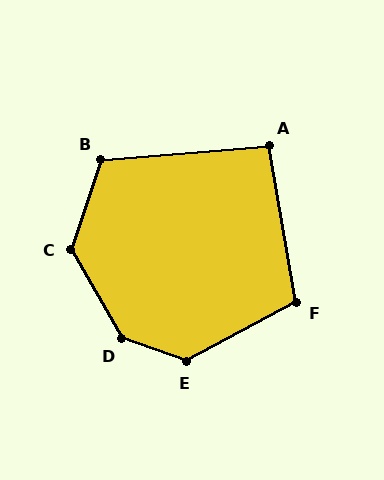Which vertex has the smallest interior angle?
A, at approximately 95 degrees.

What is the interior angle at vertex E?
Approximately 133 degrees (obtuse).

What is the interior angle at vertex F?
Approximately 108 degrees (obtuse).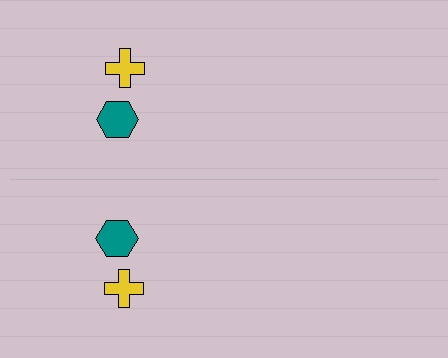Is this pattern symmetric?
Yes, this pattern has bilateral (reflection) symmetry.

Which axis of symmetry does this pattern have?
The pattern has a horizontal axis of symmetry running through the center of the image.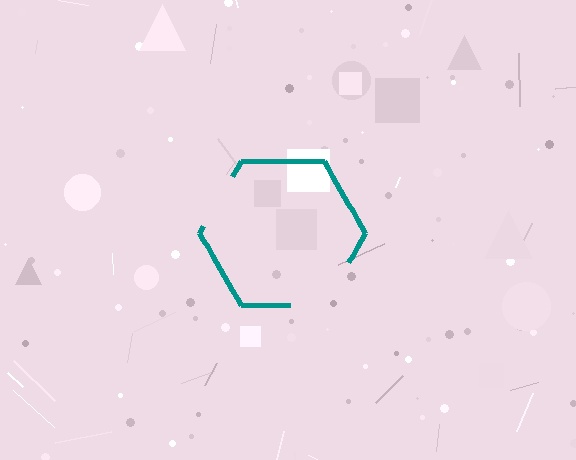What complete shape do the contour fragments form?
The contour fragments form a hexagon.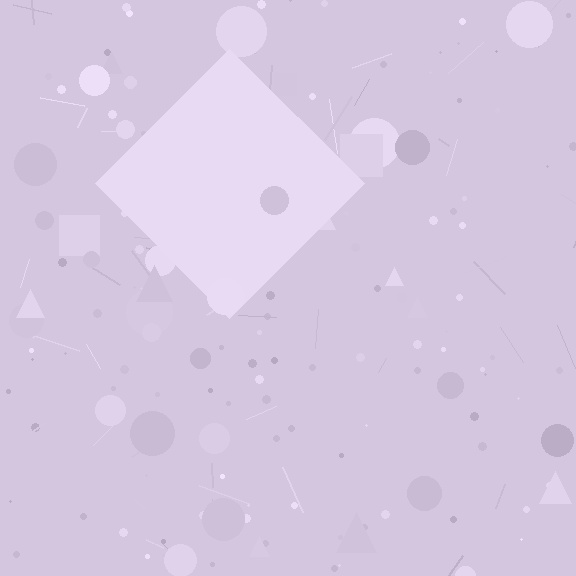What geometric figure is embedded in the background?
A diamond is embedded in the background.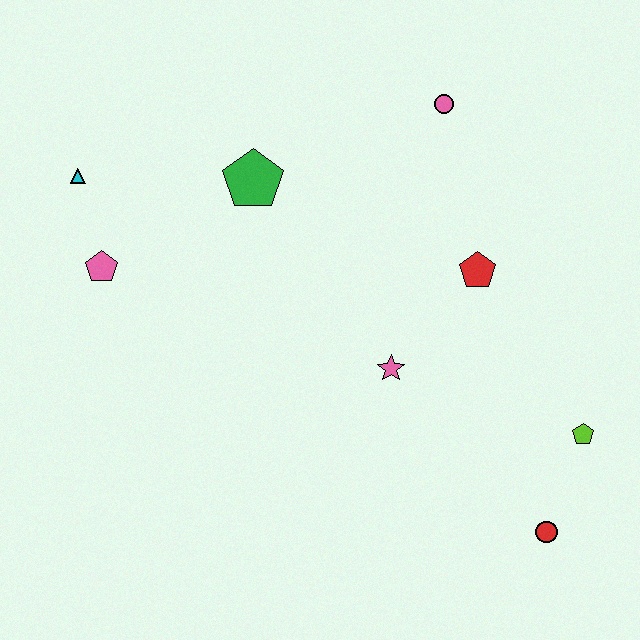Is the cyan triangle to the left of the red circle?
Yes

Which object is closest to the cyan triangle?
The pink pentagon is closest to the cyan triangle.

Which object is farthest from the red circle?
The cyan triangle is farthest from the red circle.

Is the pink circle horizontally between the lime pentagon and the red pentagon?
No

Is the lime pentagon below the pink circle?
Yes